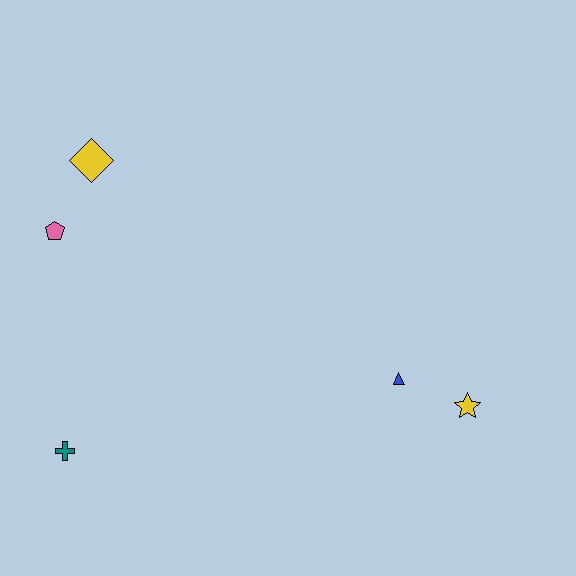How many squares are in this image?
There are no squares.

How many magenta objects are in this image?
There are no magenta objects.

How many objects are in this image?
There are 5 objects.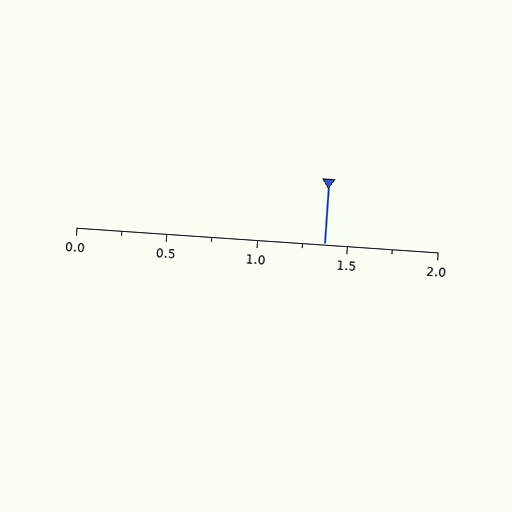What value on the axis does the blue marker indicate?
The marker indicates approximately 1.38.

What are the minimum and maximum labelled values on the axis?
The axis runs from 0.0 to 2.0.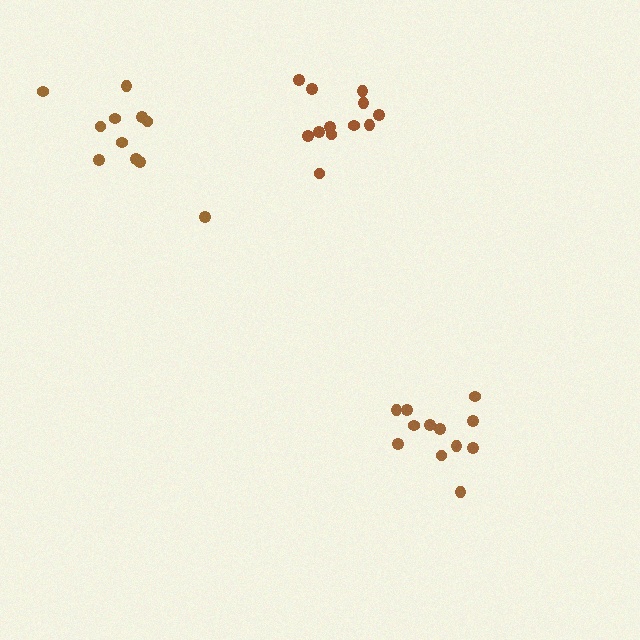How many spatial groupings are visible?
There are 3 spatial groupings.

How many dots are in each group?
Group 1: 12 dots, Group 2: 12 dots, Group 3: 11 dots (35 total).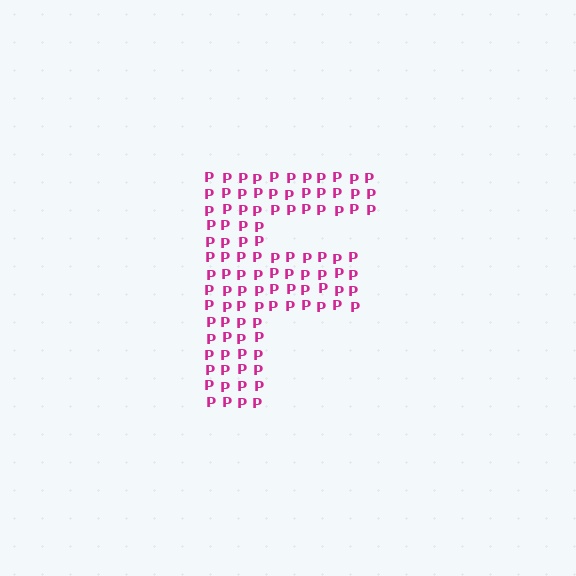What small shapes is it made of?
It is made of small letter P's.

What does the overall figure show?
The overall figure shows the letter F.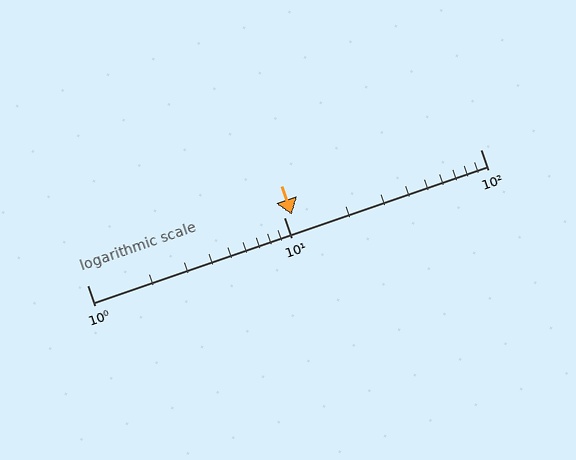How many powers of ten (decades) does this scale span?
The scale spans 2 decades, from 1 to 100.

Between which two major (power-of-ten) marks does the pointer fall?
The pointer is between 10 and 100.